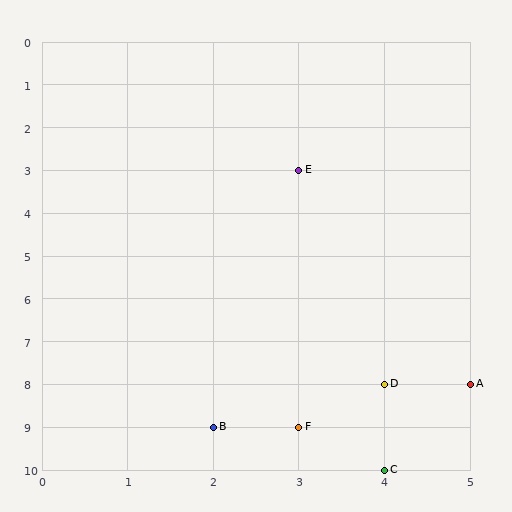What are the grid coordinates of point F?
Point F is at grid coordinates (3, 9).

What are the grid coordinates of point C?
Point C is at grid coordinates (4, 10).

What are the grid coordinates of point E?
Point E is at grid coordinates (3, 3).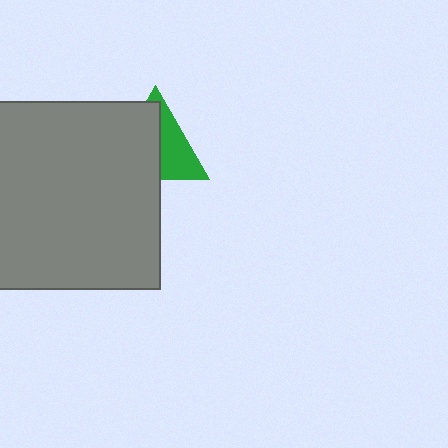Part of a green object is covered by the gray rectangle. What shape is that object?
It is a triangle.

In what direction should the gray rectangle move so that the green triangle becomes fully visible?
The gray rectangle should move left. That is the shortest direction to clear the overlap and leave the green triangle fully visible.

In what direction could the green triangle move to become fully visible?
The green triangle could move right. That would shift it out from behind the gray rectangle entirely.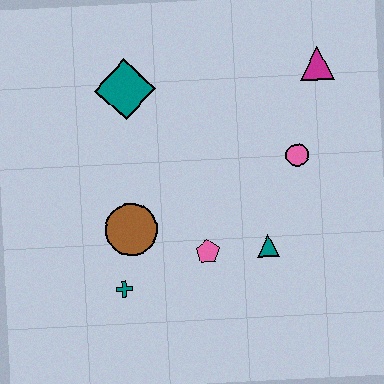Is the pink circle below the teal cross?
No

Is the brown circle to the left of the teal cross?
No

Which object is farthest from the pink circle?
The teal cross is farthest from the pink circle.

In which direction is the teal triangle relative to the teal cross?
The teal triangle is to the right of the teal cross.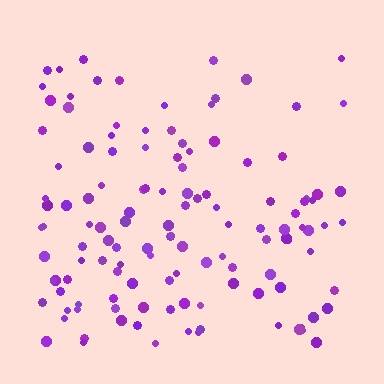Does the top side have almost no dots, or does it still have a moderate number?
Still a moderate number, just noticeably fewer than the bottom.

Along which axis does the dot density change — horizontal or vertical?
Vertical.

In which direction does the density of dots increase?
From top to bottom, with the bottom side densest.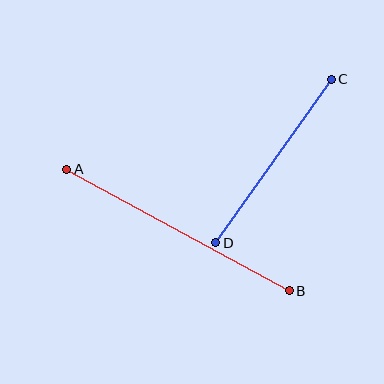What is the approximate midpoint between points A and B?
The midpoint is at approximately (178, 230) pixels.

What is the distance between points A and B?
The distance is approximately 254 pixels.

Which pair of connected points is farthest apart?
Points A and B are farthest apart.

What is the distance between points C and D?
The distance is approximately 200 pixels.